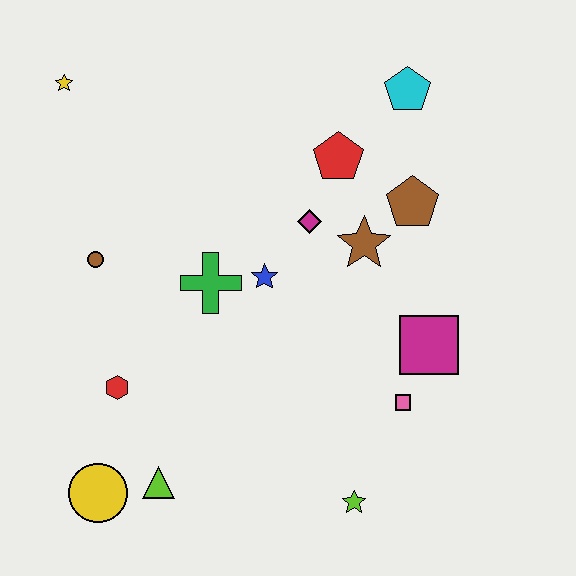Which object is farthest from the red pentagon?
The yellow circle is farthest from the red pentagon.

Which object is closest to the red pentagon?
The magenta diamond is closest to the red pentagon.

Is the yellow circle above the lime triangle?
No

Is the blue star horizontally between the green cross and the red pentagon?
Yes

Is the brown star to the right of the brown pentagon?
No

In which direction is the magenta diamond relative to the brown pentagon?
The magenta diamond is to the left of the brown pentagon.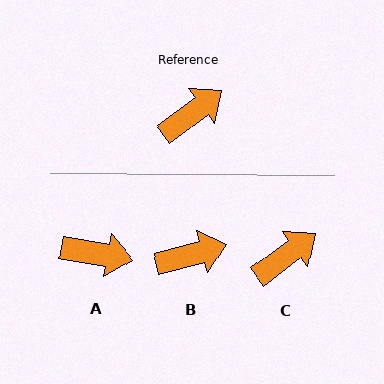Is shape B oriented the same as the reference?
No, it is off by about 22 degrees.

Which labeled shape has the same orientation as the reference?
C.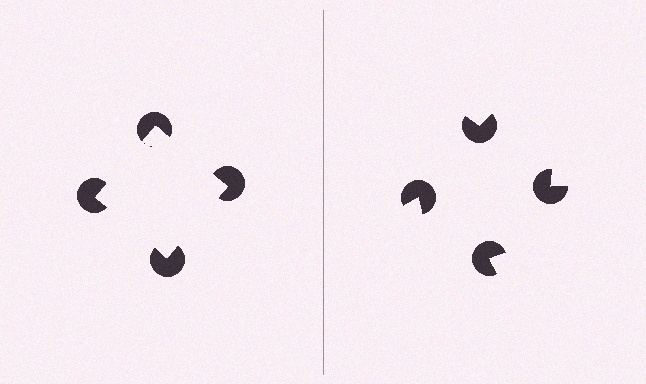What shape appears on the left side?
An illusory square.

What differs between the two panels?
The pac-man discs are positioned identically on both sides; only the wedge orientations differ. On the left they align to a square; on the right they are misaligned.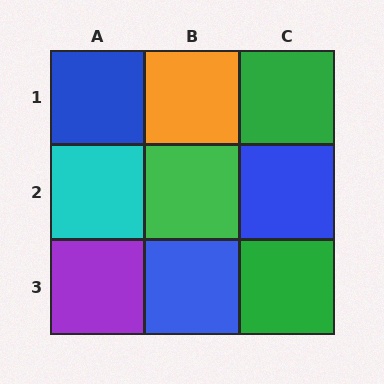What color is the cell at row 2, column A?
Cyan.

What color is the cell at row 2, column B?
Green.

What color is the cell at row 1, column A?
Blue.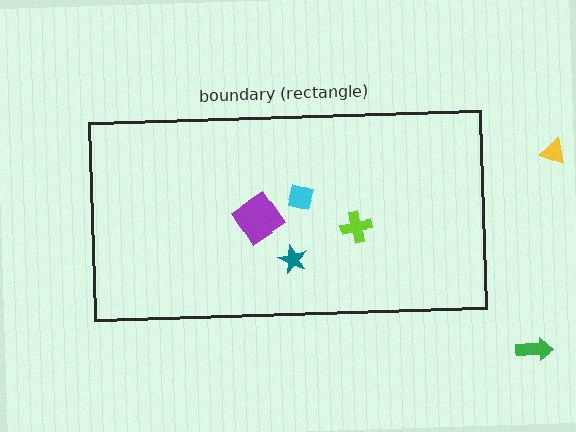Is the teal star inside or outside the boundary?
Inside.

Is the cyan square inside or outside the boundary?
Inside.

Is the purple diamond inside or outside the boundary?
Inside.